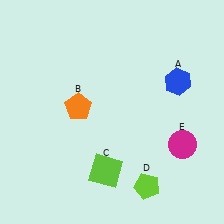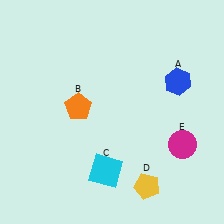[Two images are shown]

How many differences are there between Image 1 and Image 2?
There are 2 differences between the two images.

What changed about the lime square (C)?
In Image 1, C is lime. In Image 2, it changed to cyan.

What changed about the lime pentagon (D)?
In Image 1, D is lime. In Image 2, it changed to yellow.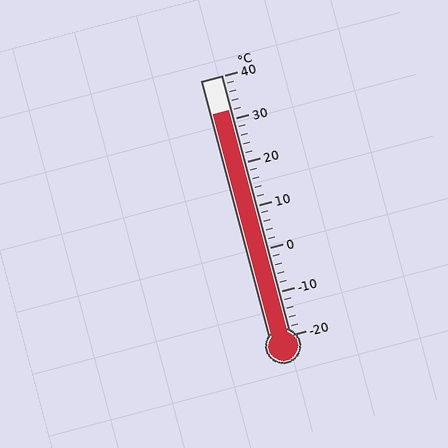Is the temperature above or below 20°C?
The temperature is above 20°C.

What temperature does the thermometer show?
The thermometer shows approximately 32°C.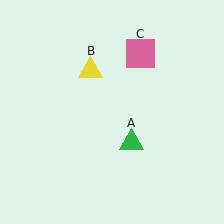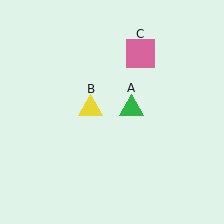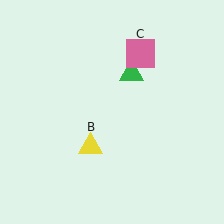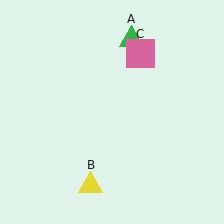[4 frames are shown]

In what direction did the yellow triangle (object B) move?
The yellow triangle (object B) moved down.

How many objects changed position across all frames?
2 objects changed position: green triangle (object A), yellow triangle (object B).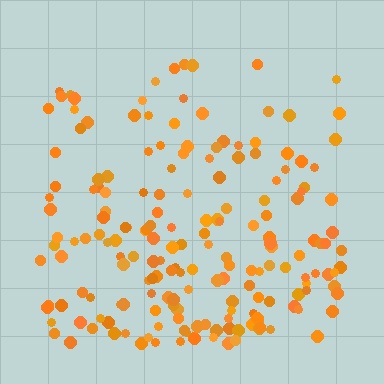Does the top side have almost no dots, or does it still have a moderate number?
Still a moderate number, just noticeably fewer than the bottom.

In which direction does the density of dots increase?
From top to bottom, with the bottom side densest.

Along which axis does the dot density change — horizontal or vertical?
Vertical.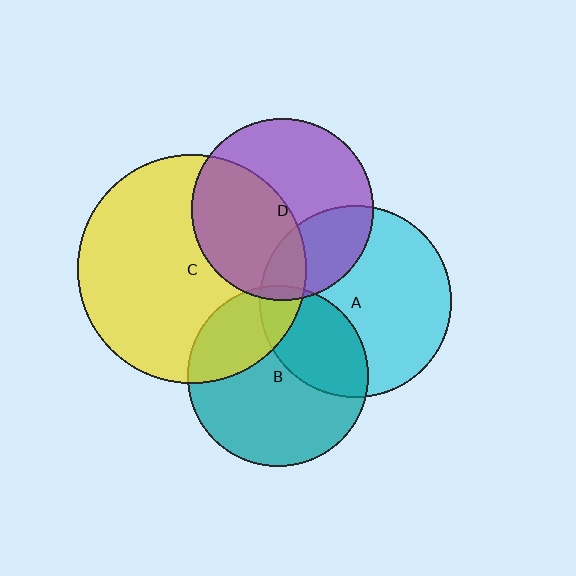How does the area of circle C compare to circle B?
Approximately 1.6 times.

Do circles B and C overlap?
Yes.